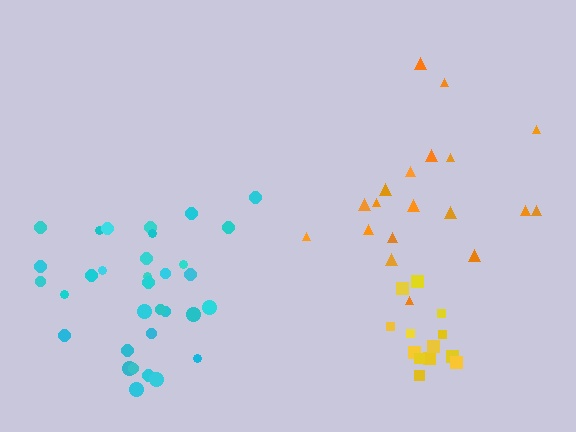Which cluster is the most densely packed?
Yellow.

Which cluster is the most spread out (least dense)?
Orange.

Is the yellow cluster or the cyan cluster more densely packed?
Yellow.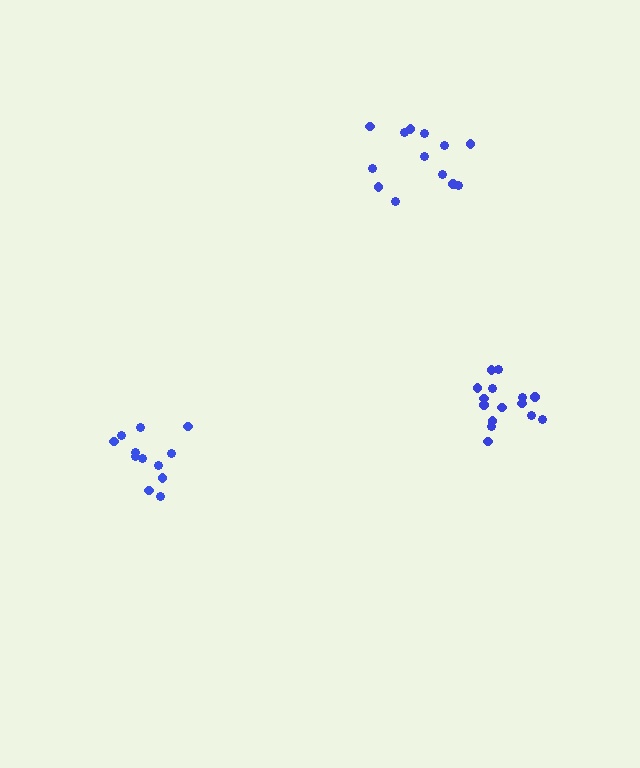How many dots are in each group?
Group 1: 15 dots, Group 2: 13 dots, Group 3: 12 dots (40 total).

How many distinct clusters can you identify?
There are 3 distinct clusters.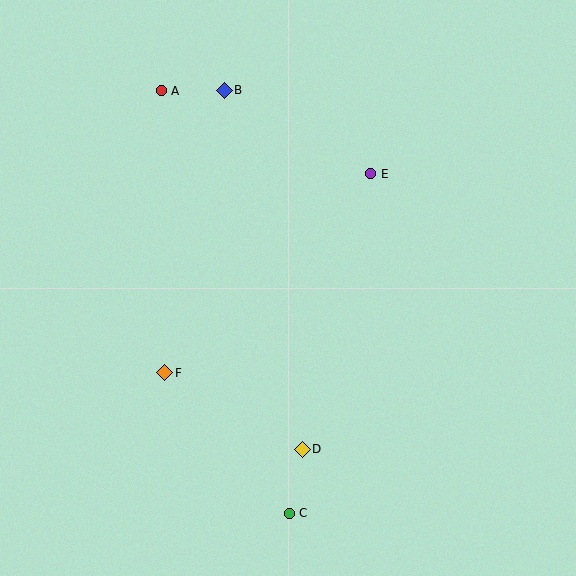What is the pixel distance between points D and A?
The distance between D and A is 385 pixels.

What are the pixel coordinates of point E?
Point E is at (371, 174).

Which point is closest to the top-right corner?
Point E is closest to the top-right corner.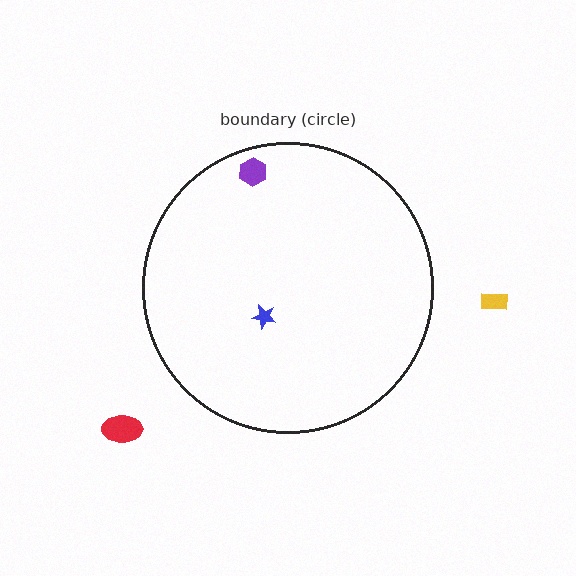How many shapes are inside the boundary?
2 inside, 2 outside.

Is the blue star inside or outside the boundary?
Inside.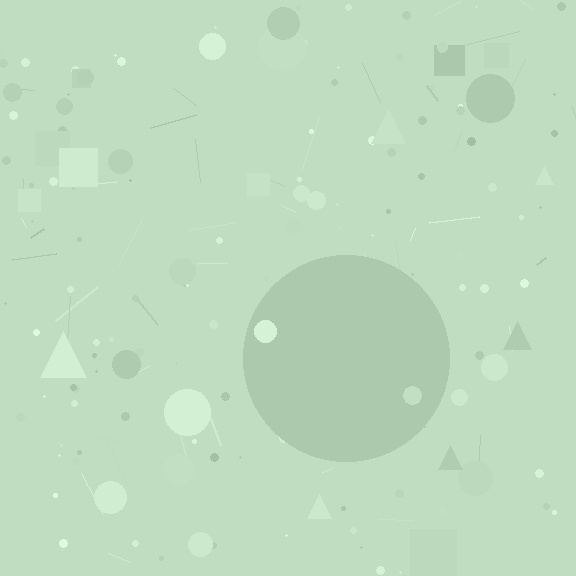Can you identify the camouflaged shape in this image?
The camouflaged shape is a circle.